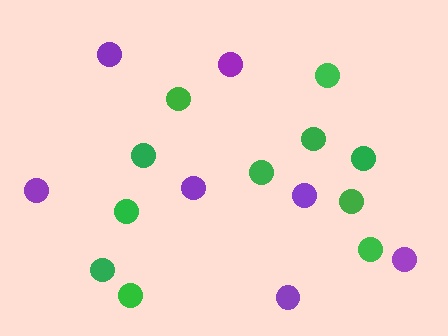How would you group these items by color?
There are 2 groups: one group of green circles (11) and one group of purple circles (7).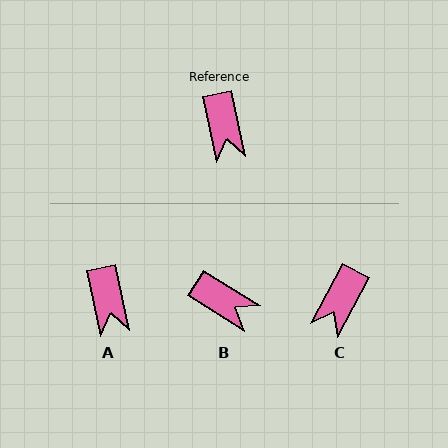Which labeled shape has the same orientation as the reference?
A.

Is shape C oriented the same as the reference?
No, it is off by about 40 degrees.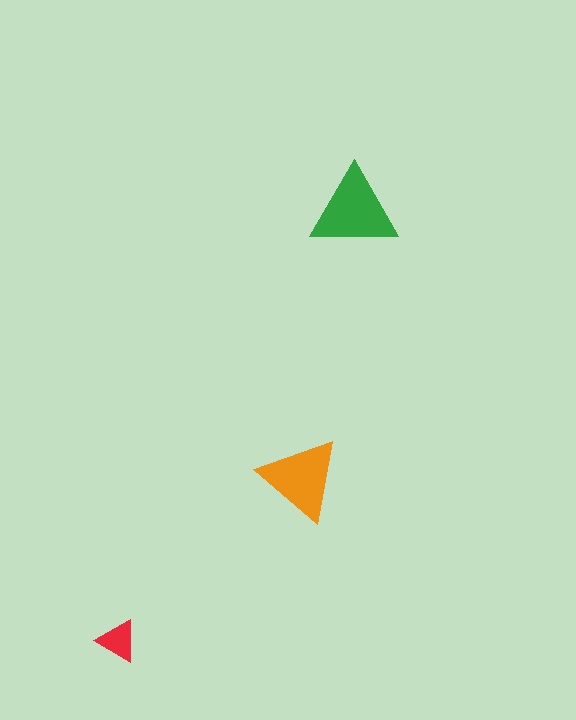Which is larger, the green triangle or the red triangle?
The green one.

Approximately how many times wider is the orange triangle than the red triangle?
About 2 times wider.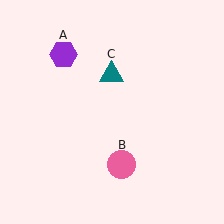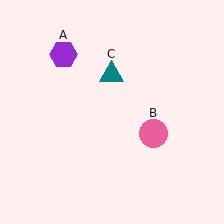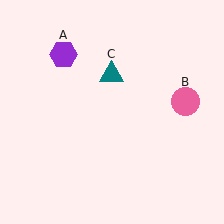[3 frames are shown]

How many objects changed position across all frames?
1 object changed position: pink circle (object B).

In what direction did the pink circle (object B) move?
The pink circle (object B) moved up and to the right.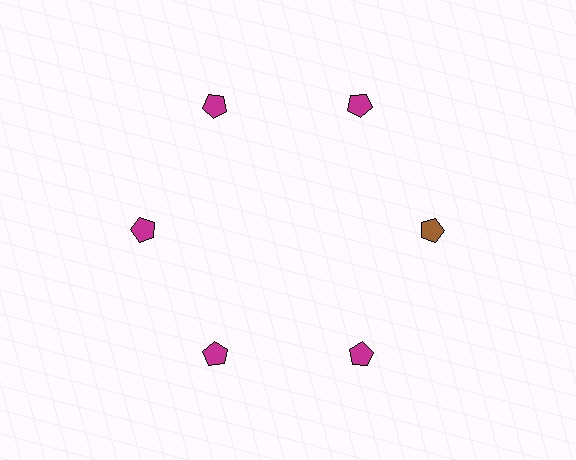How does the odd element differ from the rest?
It has a different color: brown instead of magenta.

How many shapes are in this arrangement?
There are 6 shapes arranged in a ring pattern.